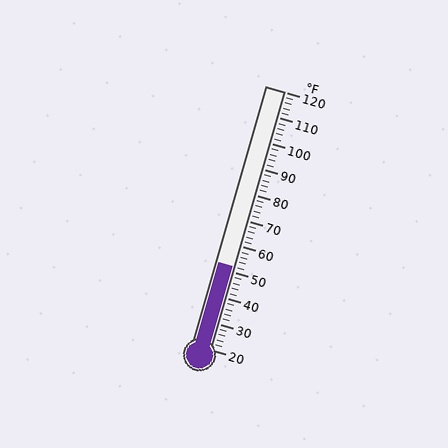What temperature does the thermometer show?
The thermometer shows approximately 52°F.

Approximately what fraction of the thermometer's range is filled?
The thermometer is filled to approximately 30% of its range.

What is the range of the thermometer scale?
The thermometer scale ranges from 20°F to 120°F.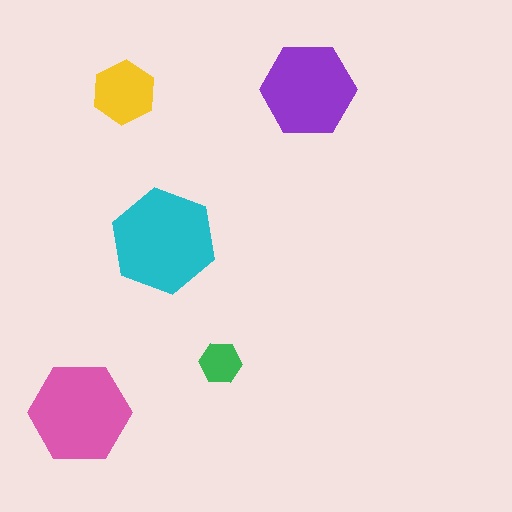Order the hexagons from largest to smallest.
the cyan one, the pink one, the purple one, the yellow one, the green one.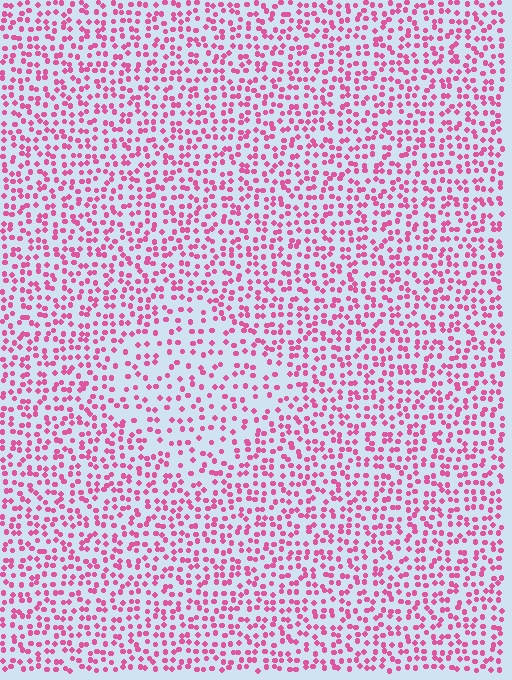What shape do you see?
I see a diamond.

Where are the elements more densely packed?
The elements are more densely packed outside the diamond boundary.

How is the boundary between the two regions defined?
The boundary is defined by a change in element density (approximately 1.7x ratio). All elements are the same color, size, and shape.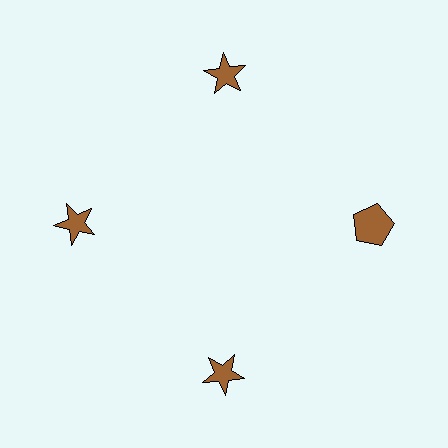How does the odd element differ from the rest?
It has a different shape: pentagon instead of star.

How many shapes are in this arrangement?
There are 4 shapes arranged in a ring pattern.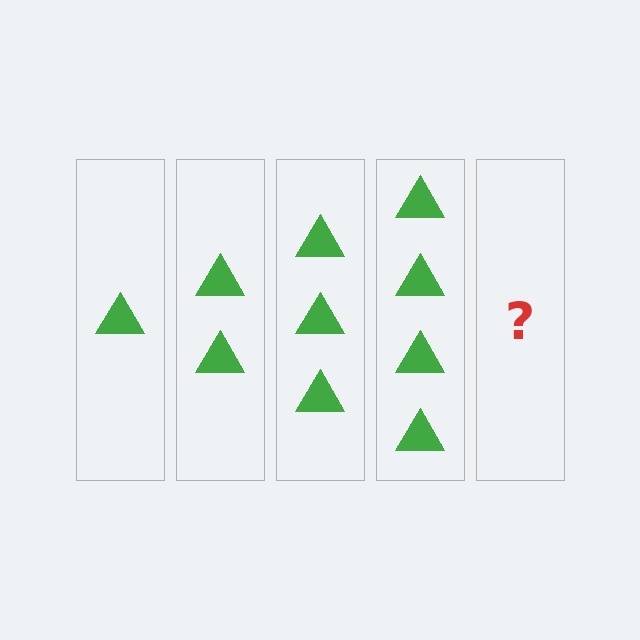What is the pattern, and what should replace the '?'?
The pattern is that each step adds one more triangle. The '?' should be 5 triangles.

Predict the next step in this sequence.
The next step is 5 triangles.